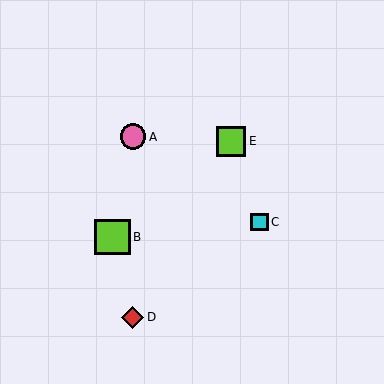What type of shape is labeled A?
Shape A is a pink circle.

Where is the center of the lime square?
The center of the lime square is at (231, 141).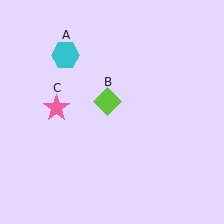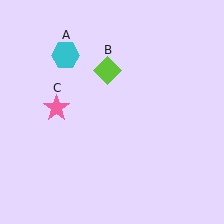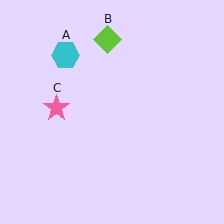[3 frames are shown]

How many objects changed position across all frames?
1 object changed position: lime diamond (object B).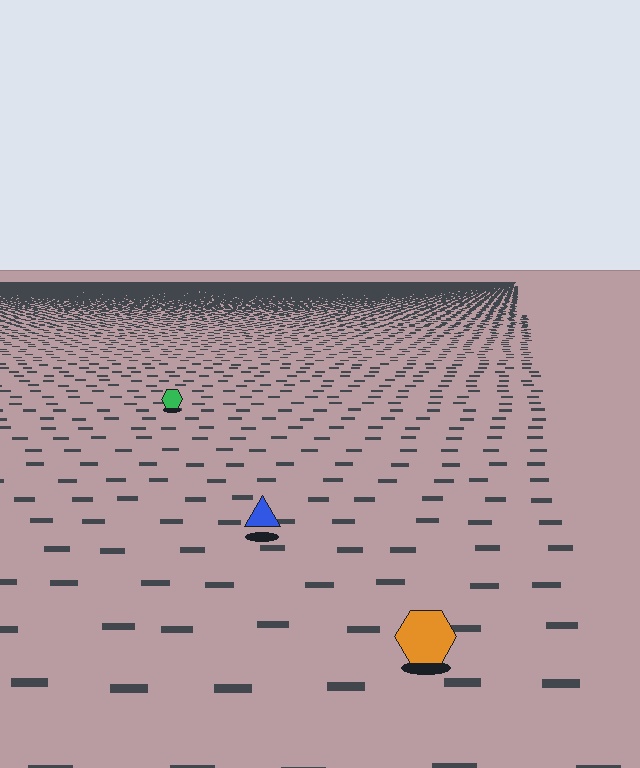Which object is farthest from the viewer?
The green hexagon is farthest from the viewer. It appears smaller and the ground texture around it is denser.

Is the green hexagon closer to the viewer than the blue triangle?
No. The blue triangle is closer — you can tell from the texture gradient: the ground texture is coarser near it.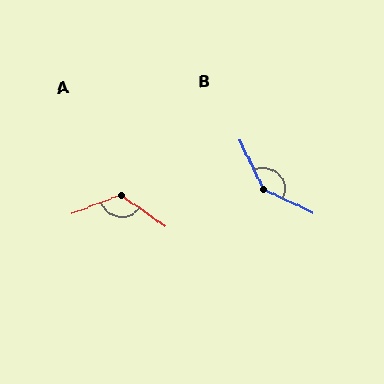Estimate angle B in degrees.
Approximately 141 degrees.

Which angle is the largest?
B, at approximately 141 degrees.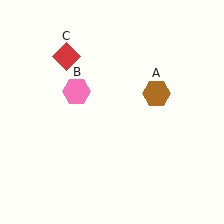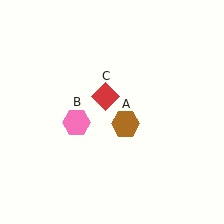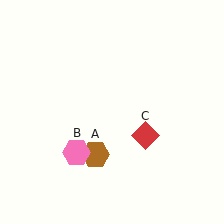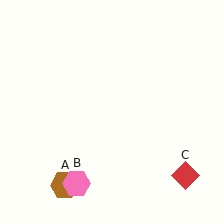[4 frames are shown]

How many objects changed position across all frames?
3 objects changed position: brown hexagon (object A), pink hexagon (object B), red diamond (object C).